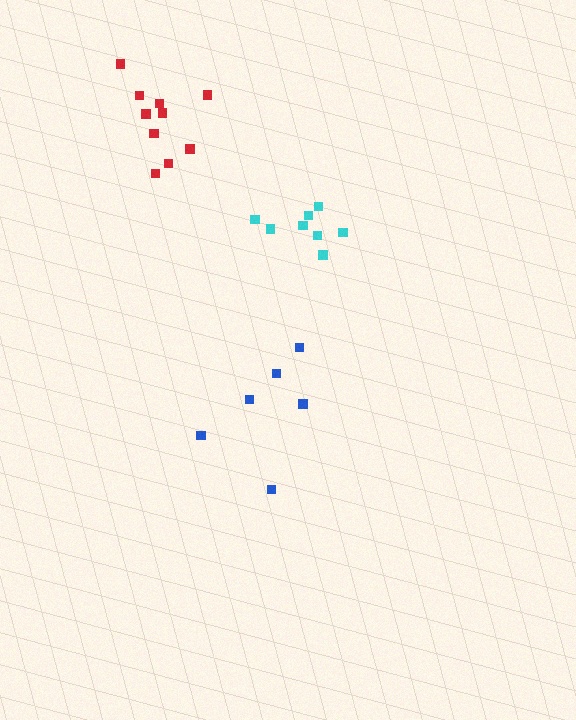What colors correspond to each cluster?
The clusters are colored: cyan, red, blue.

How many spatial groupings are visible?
There are 3 spatial groupings.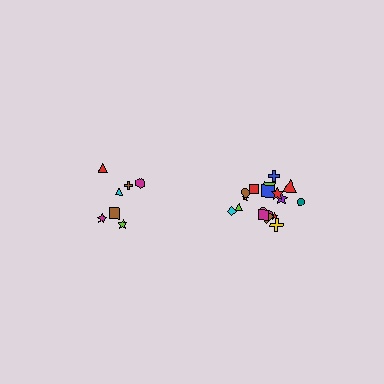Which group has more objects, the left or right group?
The right group.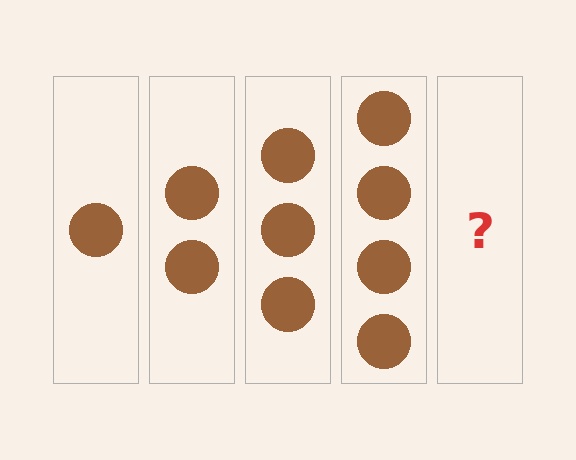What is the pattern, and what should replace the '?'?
The pattern is that each step adds one more circle. The '?' should be 5 circles.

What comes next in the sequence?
The next element should be 5 circles.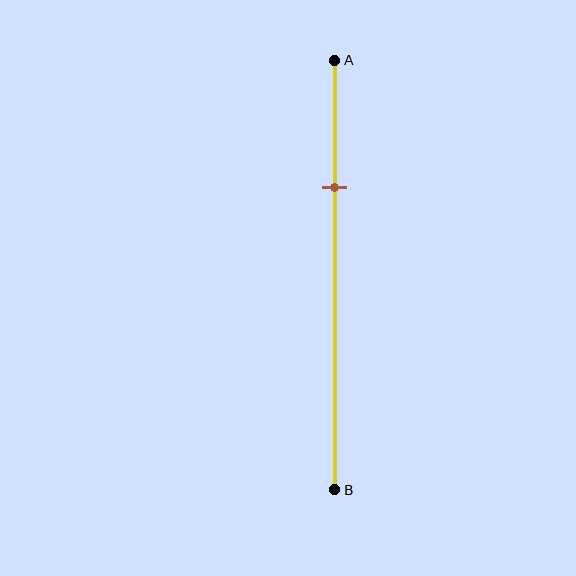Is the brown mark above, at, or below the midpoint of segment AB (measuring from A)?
The brown mark is above the midpoint of segment AB.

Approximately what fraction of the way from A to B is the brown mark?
The brown mark is approximately 30% of the way from A to B.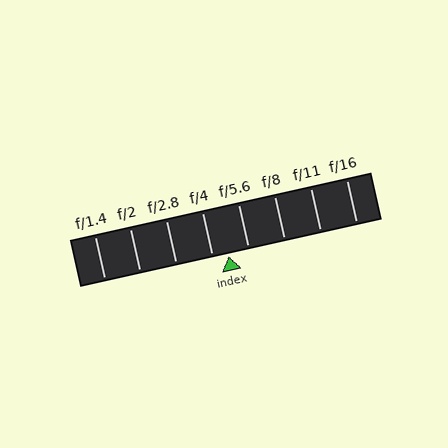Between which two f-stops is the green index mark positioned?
The index mark is between f/4 and f/5.6.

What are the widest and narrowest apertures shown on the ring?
The widest aperture shown is f/1.4 and the narrowest is f/16.